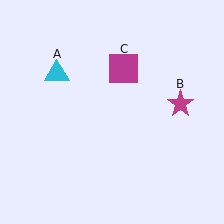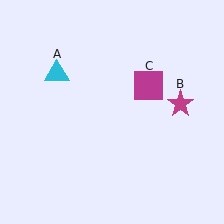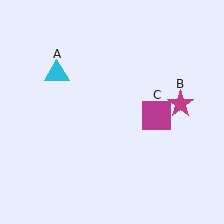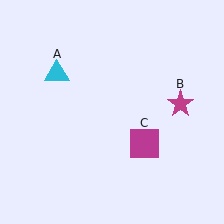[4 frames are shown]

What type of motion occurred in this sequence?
The magenta square (object C) rotated clockwise around the center of the scene.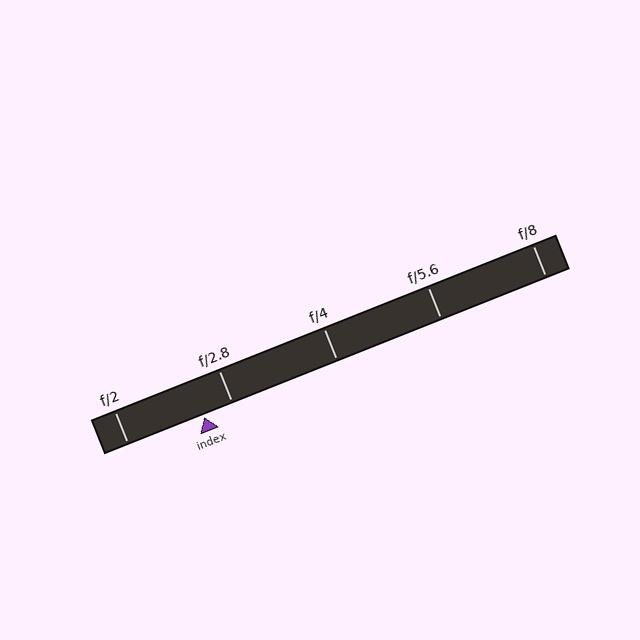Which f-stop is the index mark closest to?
The index mark is closest to f/2.8.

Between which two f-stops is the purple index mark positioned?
The index mark is between f/2 and f/2.8.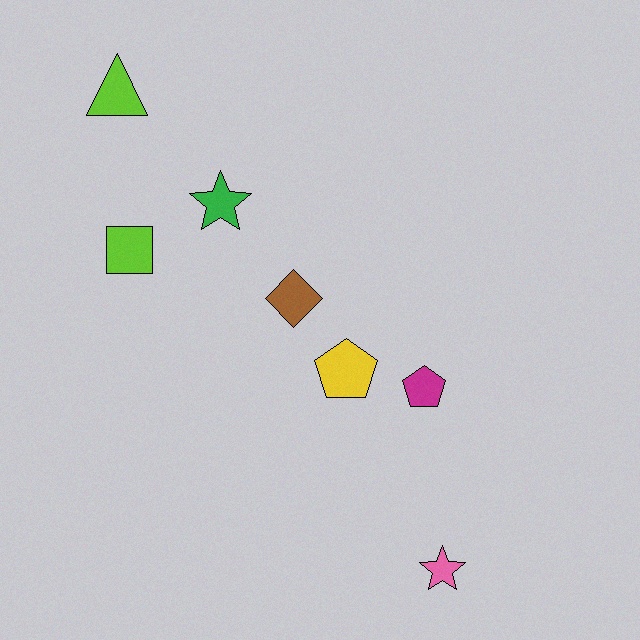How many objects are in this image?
There are 7 objects.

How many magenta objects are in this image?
There is 1 magenta object.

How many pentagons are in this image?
There are 2 pentagons.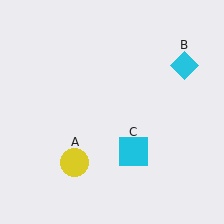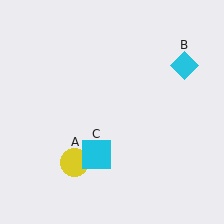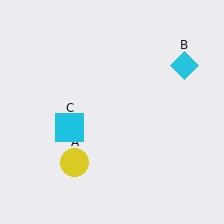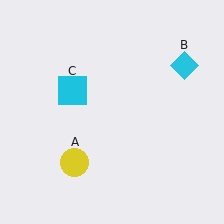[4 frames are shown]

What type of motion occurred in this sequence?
The cyan square (object C) rotated clockwise around the center of the scene.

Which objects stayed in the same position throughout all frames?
Yellow circle (object A) and cyan diamond (object B) remained stationary.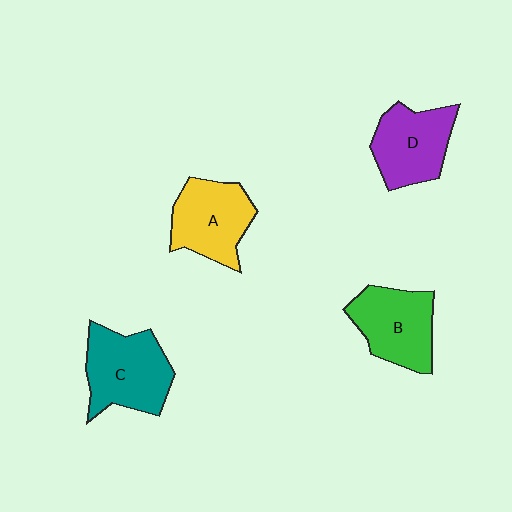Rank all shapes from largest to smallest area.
From largest to smallest: C (teal), B (green), A (yellow), D (purple).